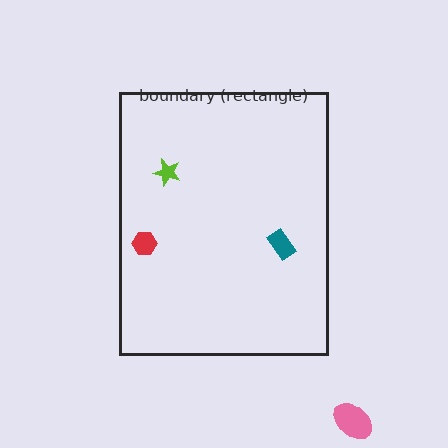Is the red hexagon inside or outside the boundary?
Inside.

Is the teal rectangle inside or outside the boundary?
Inside.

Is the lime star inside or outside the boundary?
Inside.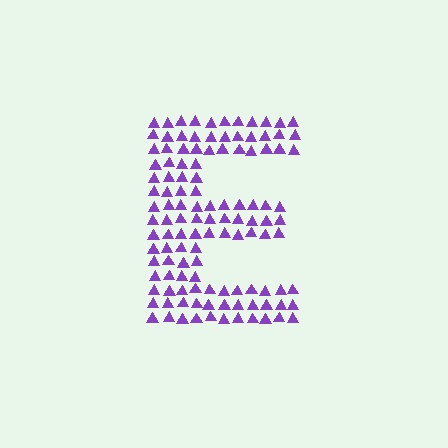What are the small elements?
The small elements are triangles.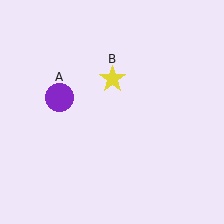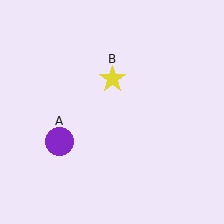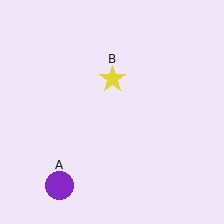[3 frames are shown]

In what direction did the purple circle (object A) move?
The purple circle (object A) moved down.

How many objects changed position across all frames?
1 object changed position: purple circle (object A).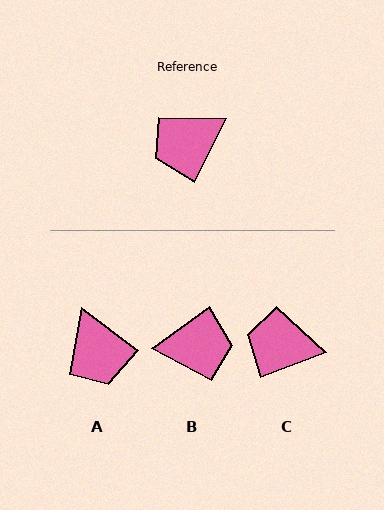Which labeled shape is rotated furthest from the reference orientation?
B, about 153 degrees away.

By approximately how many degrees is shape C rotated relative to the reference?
Approximately 42 degrees clockwise.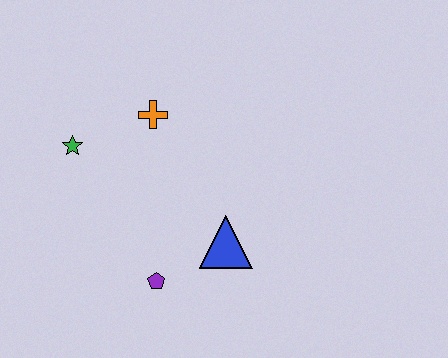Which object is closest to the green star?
The orange cross is closest to the green star.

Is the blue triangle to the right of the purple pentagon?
Yes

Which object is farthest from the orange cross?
The purple pentagon is farthest from the orange cross.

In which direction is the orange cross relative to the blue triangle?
The orange cross is above the blue triangle.